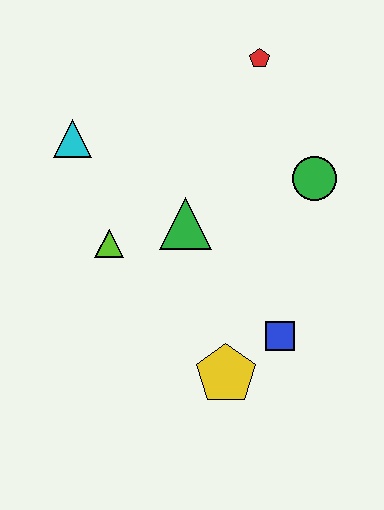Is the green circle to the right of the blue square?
Yes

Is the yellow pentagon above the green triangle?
No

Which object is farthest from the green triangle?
The red pentagon is farthest from the green triangle.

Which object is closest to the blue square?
The yellow pentagon is closest to the blue square.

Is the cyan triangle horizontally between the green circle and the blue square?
No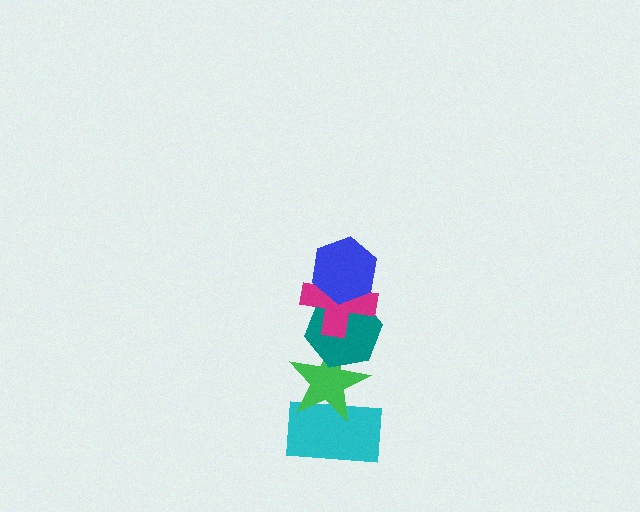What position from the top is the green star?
The green star is 4th from the top.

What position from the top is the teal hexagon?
The teal hexagon is 3rd from the top.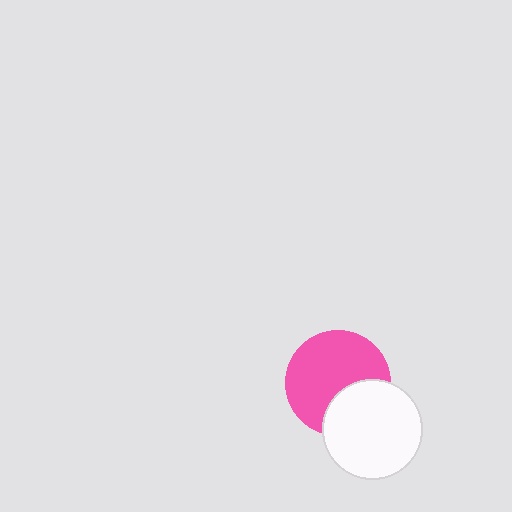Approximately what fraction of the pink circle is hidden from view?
Roughly 31% of the pink circle is hidden behind the white circle.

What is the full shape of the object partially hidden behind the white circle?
The partially hidden object is a pink circle.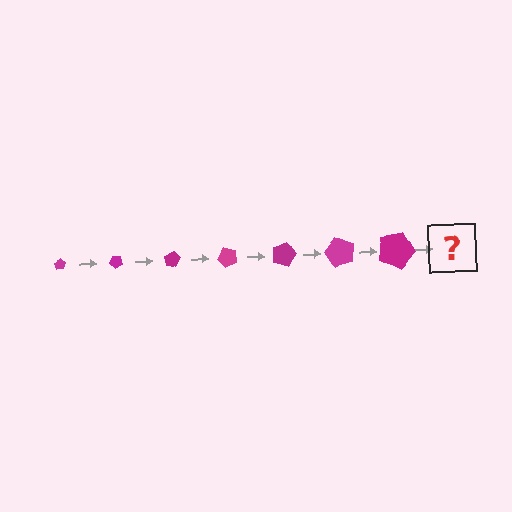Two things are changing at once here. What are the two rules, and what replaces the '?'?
The two rules are that the pentagon grows larger each step and it rotates 40 degrees each step. The '?' should be a pentagon, larger than the previous one and rotated 280 degrees from the start.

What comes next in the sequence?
The next element should be a pentagon, larger than the previous one and rotated 280 degrees from the start.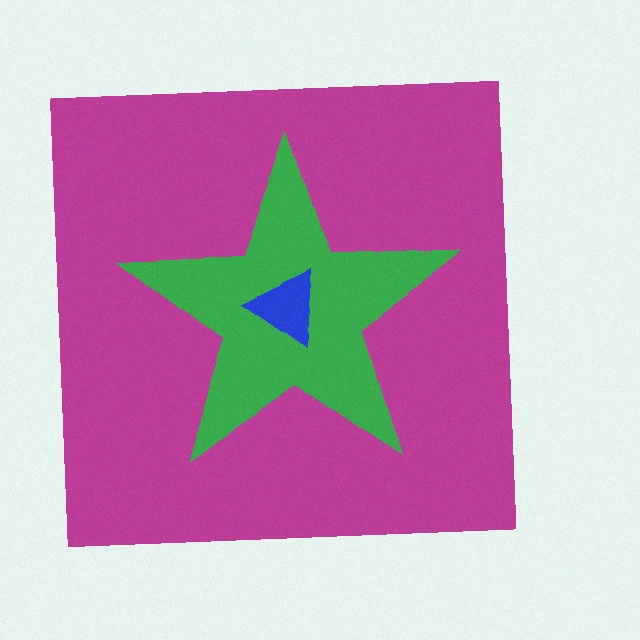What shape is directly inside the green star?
The blue triangle.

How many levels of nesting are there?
3.